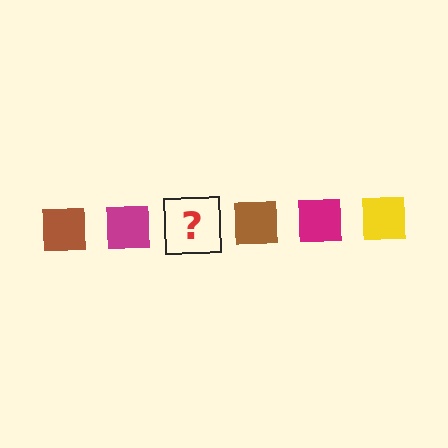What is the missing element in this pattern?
The missing element is a yellow square.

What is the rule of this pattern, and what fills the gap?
The rule is that the pattern cycles through brown, magenta, yellow squares. The gap should be filled with a yellow square.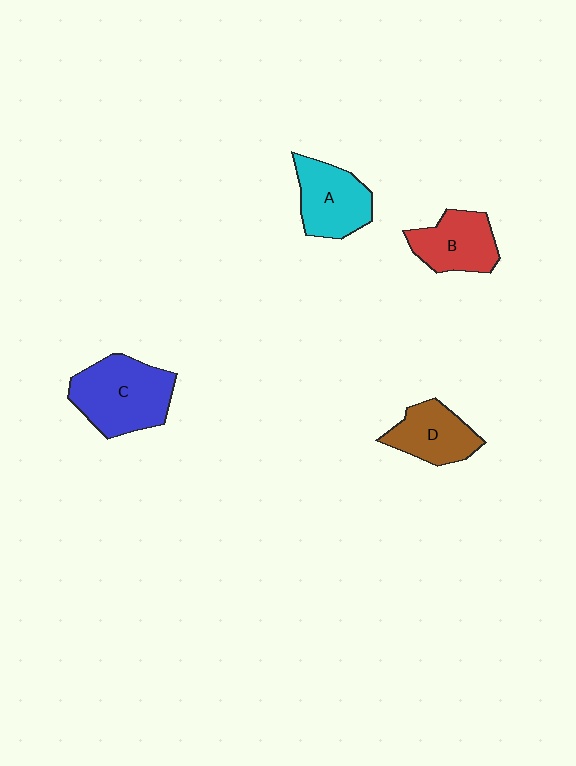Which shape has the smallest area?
Shape D (brown).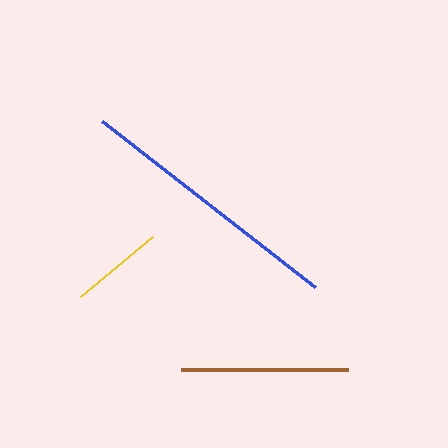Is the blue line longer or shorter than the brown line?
The blue line is longer than the brown line.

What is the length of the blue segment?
The blue segment is approximately 270 pixels long.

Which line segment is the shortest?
The yellow line is the shortest at approximately 93 pixels.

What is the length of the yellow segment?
The yellow segment is approximately 93 pixels long.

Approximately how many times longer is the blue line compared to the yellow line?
The blue line is approximately 2.9 times the length of the yellow line.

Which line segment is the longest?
The blue line is the longest at approximately 270 pixels.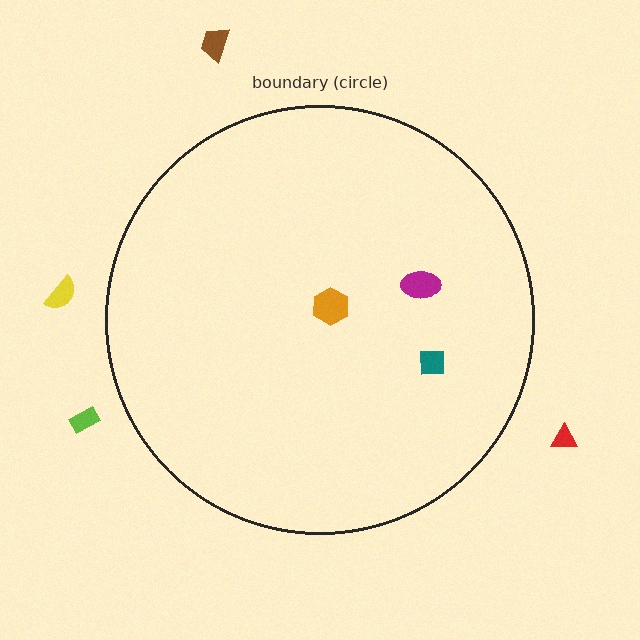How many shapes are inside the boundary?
3 inside, 4 outside.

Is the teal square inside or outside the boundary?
Inside.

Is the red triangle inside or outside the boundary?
Outside.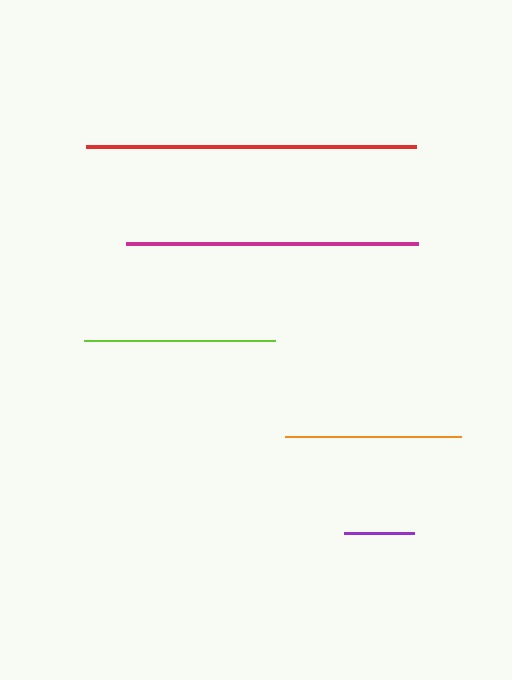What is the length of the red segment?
The red segment is approximately 330 pixels long.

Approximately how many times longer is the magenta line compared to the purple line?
The magenta line is approximately 4.2 times the length of the purple line.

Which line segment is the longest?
The red line is the longest at approximately 330 pixels.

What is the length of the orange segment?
The orange segment is approximately 176 pixels long.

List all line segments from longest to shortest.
From longest to shortest: red, magenta, lime, orange, purple.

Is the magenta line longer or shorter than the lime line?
The magenta line is longer than the lime line.